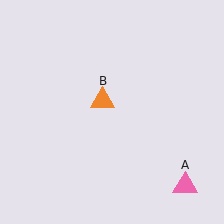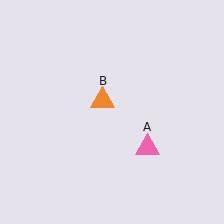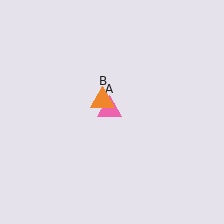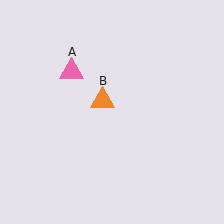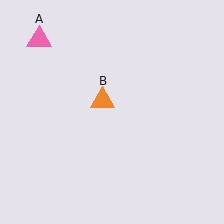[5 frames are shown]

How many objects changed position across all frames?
1 object changed position: pink triangle (object A).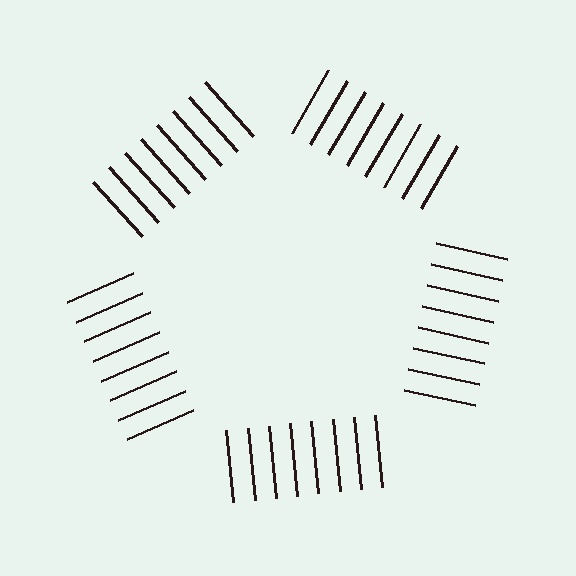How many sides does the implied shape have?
5 sides — the line-ends trace a pentagon.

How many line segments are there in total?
40 — 8 along each of the 5 edges.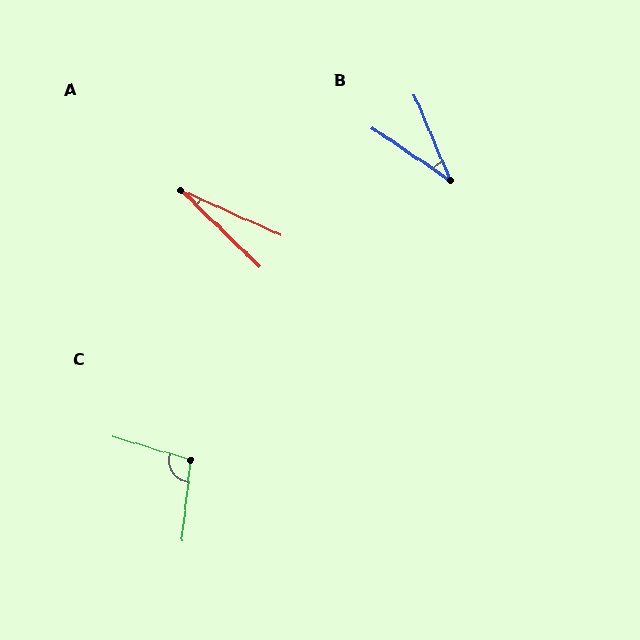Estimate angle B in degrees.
Approximately 33 degrees.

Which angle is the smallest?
A, at approximately 20 degrees.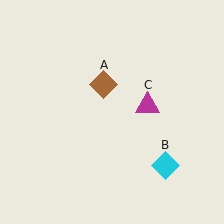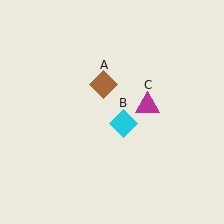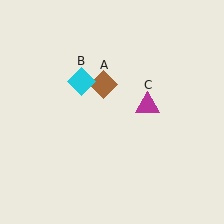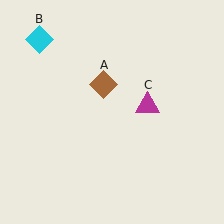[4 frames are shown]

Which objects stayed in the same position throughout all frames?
Brown diamond (object A) and magenta triangle (object C) remained stationary.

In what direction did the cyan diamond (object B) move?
The cyan diamond (object B) moved up and to the left.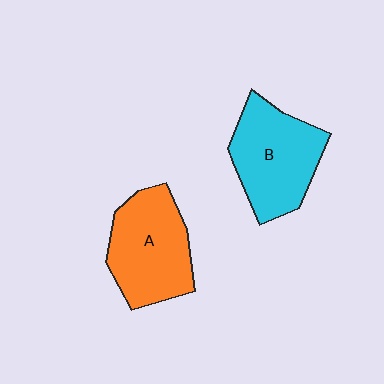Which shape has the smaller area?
Shape A (orange).